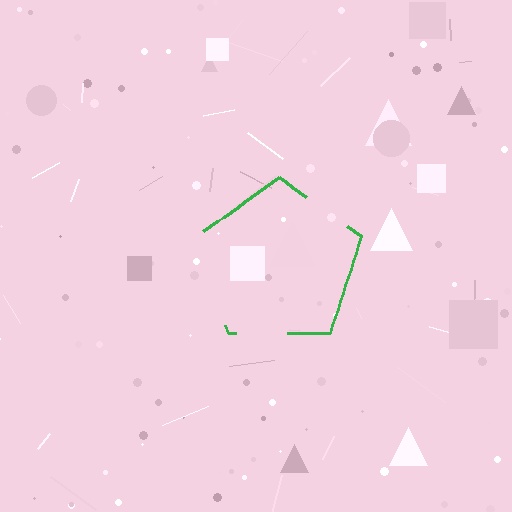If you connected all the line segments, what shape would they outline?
They would outline a pentagon.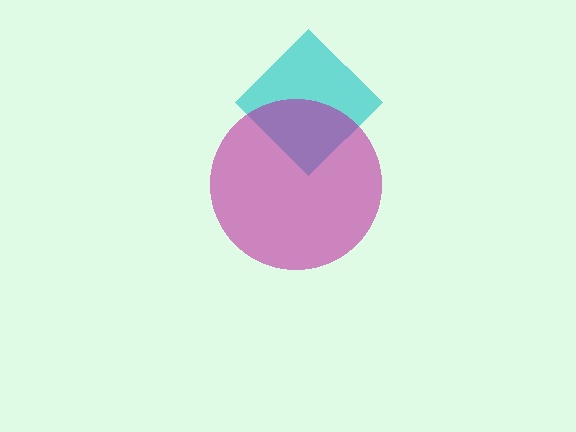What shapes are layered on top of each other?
The layered shapes are: a cyan diamond, a magenta circle.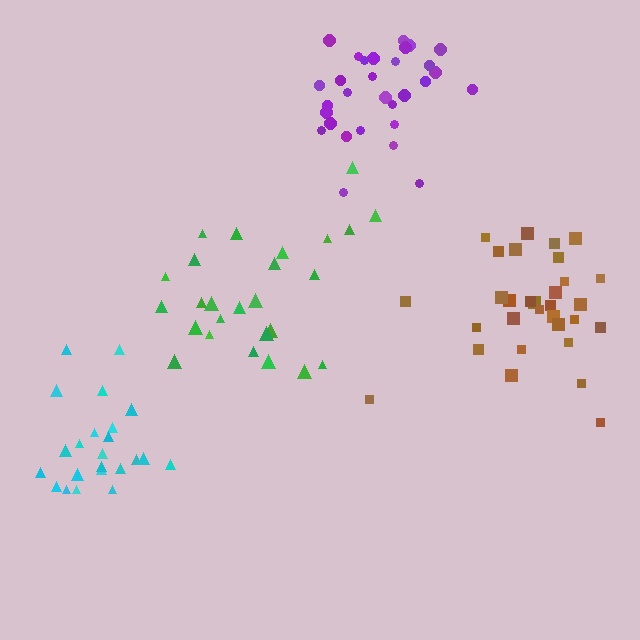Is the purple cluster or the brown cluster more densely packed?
Purple.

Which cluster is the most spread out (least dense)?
Green.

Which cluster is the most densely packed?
Purple.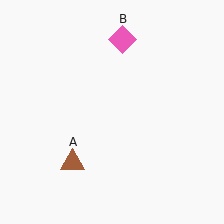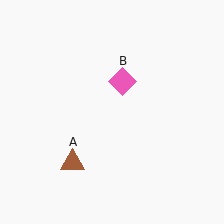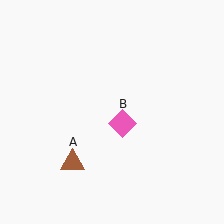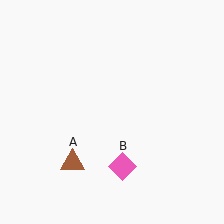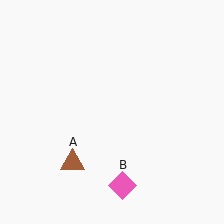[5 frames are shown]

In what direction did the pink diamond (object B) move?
The pink diamond (object B) moved down.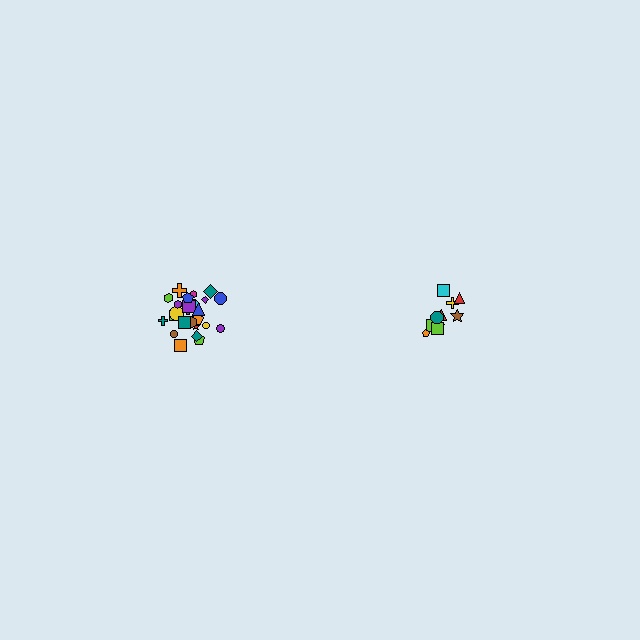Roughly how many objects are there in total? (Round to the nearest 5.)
Roughly 35 objects in total.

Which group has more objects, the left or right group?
The left group.